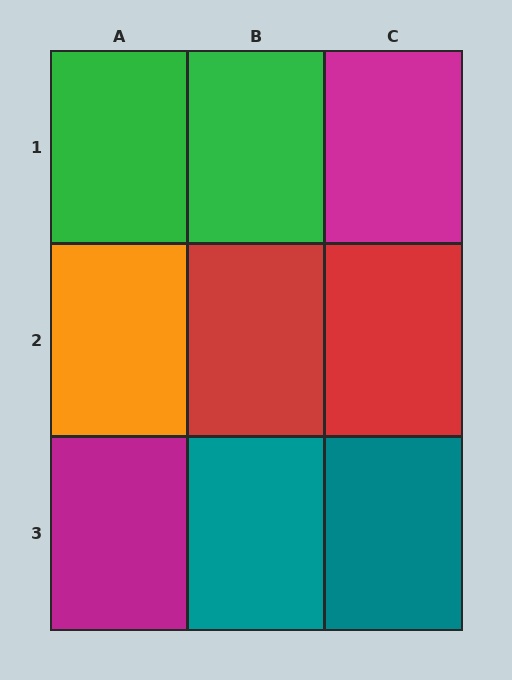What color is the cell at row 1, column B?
Green.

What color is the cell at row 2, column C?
Red.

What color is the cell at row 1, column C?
Magenta.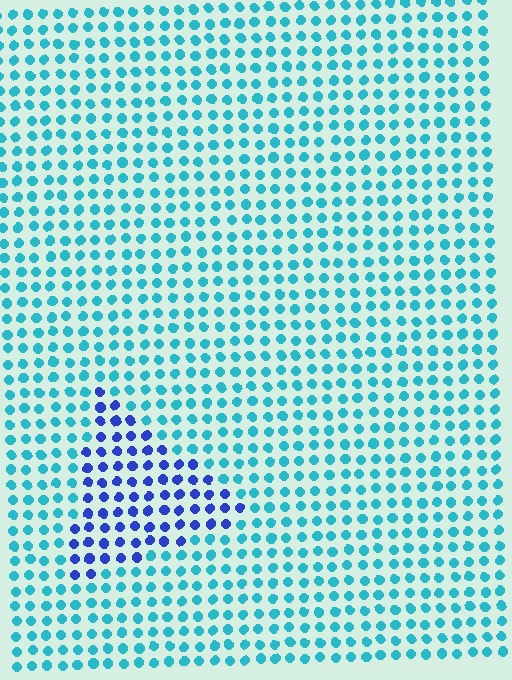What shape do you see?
I see a triangle.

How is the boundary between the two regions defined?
The boundary is defined purely by a slight shift in hue (about 47 degrees). Spacing, size, and orientation are identical on both sides.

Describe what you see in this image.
The image is filled with small cyan elements in a uniform arrangement. A triangle-shaped region is visible where the elements are tinted to a slightly different hue, forming a subtle color boundary.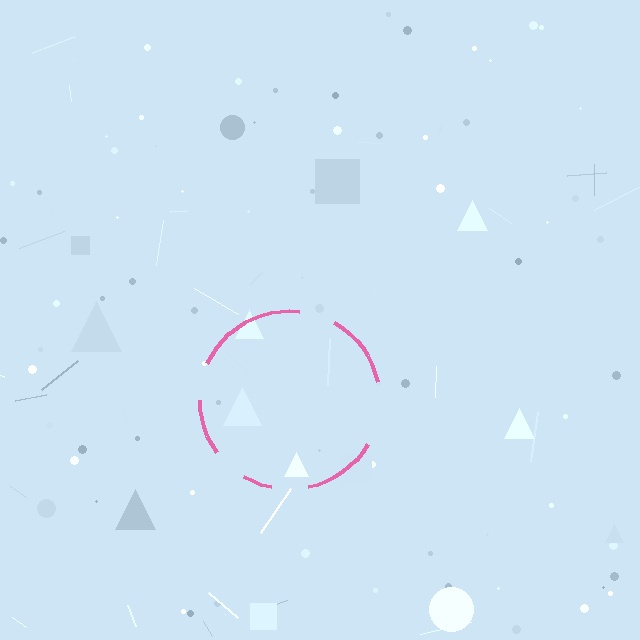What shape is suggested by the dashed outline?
The dashed outline suggests a circle.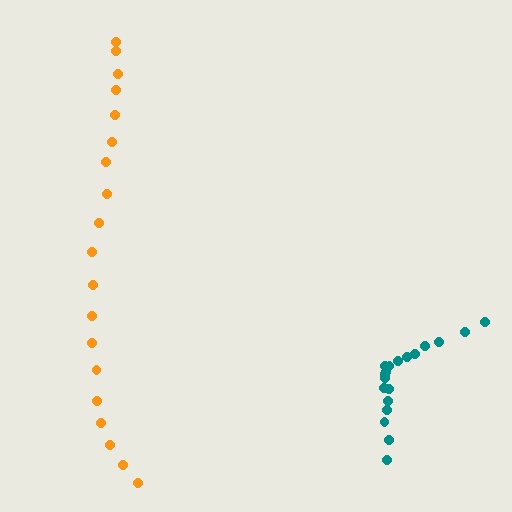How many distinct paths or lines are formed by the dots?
There are 2 distinct paths.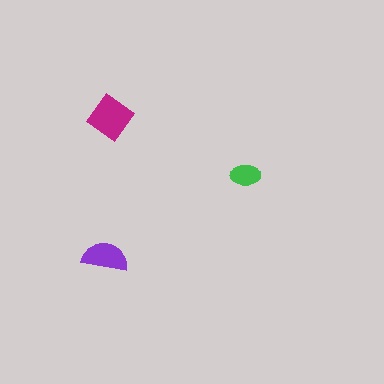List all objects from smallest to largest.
The green ellipse, the purple semicircle, the magenta diamond.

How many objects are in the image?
There are 3 objects in the image.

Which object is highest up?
The magenta diamond is topmost.